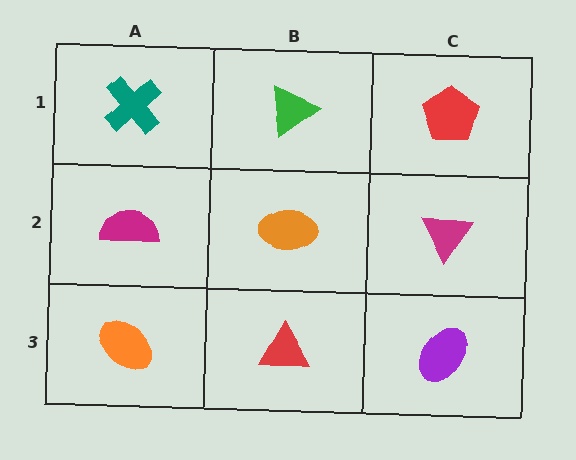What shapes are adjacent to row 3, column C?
A magenta triangle (row 2, column C), a red triangle (row 3, column B).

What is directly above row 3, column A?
A magenta semicircle.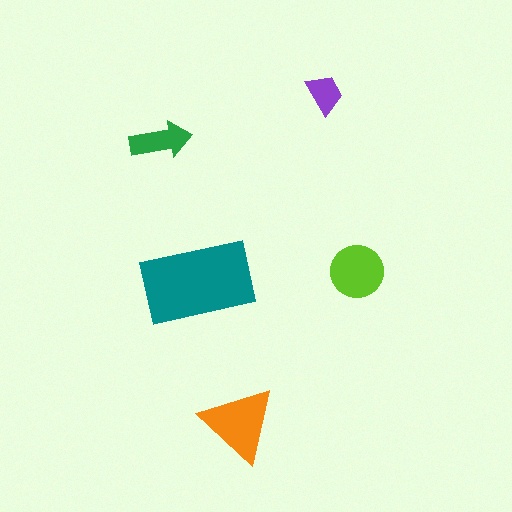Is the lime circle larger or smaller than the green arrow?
Larger.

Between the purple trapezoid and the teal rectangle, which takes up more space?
The teal rectangle.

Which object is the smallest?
The purple trapezoid.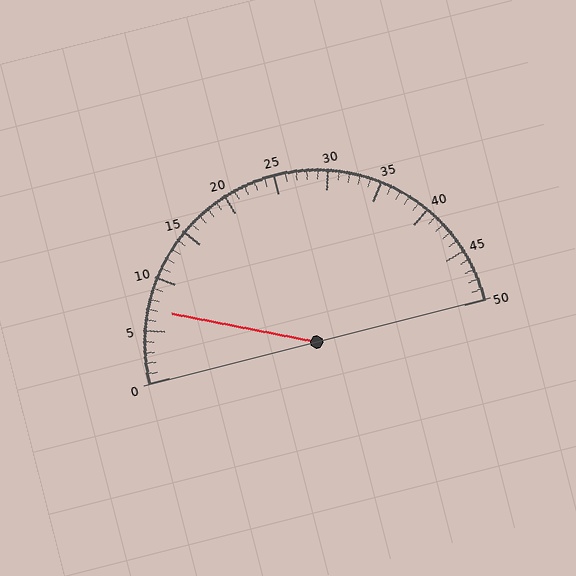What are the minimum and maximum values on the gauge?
The gauge ranges from 0 to 50.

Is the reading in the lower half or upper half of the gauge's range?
The reading is in the lower half of the range (0 to 50).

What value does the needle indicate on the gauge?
The needle indicates approximately 7.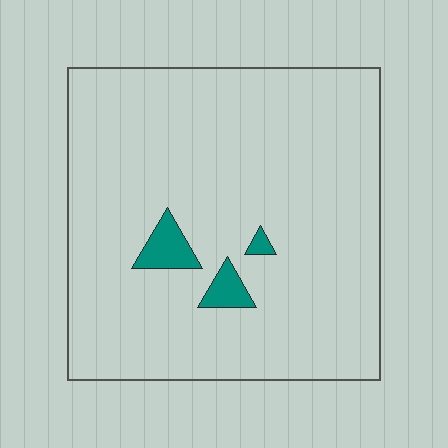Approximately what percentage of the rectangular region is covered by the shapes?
Approximately 5%.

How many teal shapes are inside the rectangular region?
3.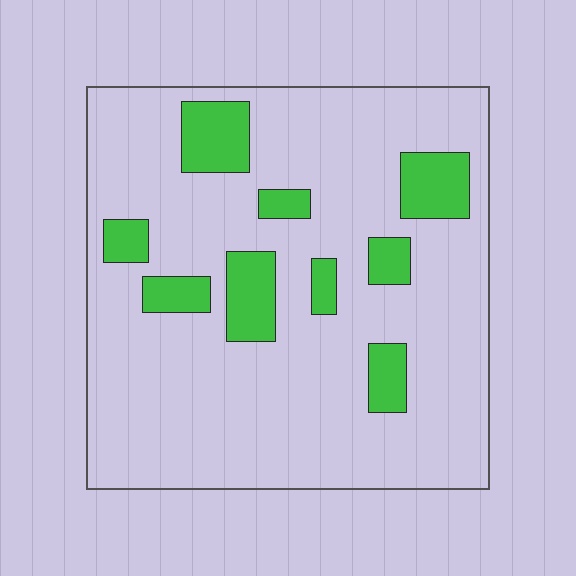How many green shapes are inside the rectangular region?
9.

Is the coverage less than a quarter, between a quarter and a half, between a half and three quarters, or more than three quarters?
Less than a quarter.